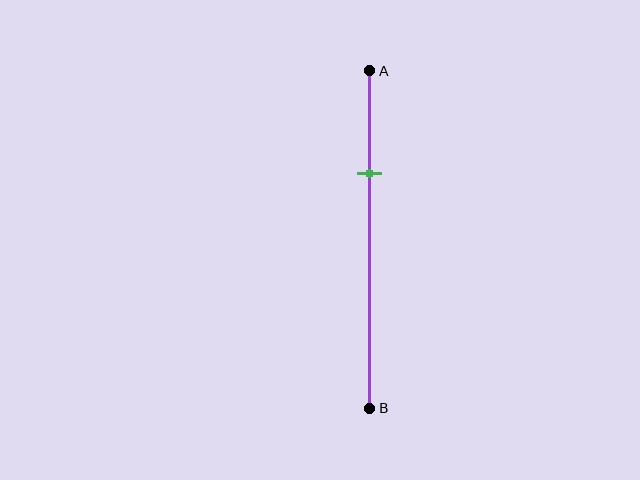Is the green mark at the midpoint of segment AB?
No, the mark is at about 30% from A, not at the 50% midpoint.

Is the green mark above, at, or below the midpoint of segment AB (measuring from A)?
The green mark is above the midpoint of segment AB.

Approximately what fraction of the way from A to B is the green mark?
The green mark is approximately 30% of the way from A to B.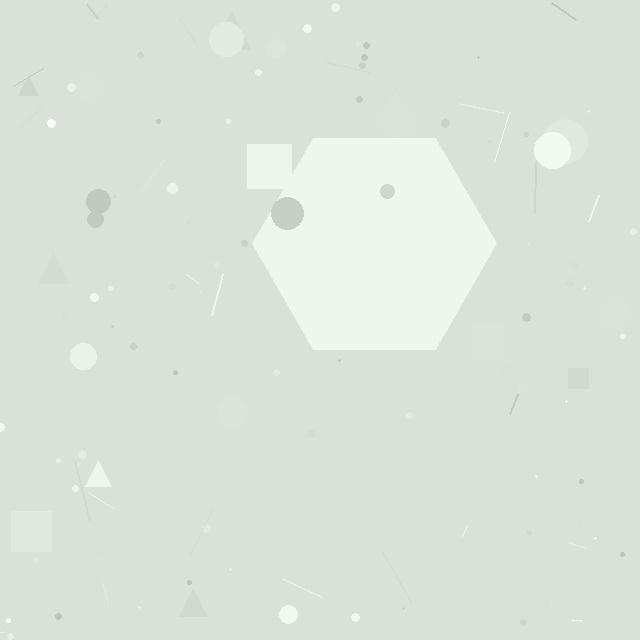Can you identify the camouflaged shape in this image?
The camouflaged shape is a hexagon.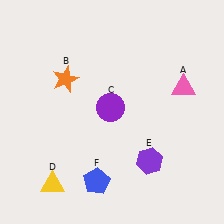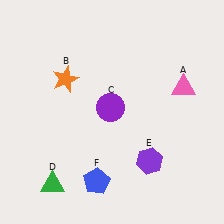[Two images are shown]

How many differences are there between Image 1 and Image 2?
There is 1 difference between the two images.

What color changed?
The triangle (D) changed from yellow in Image 1 to green in Image 2.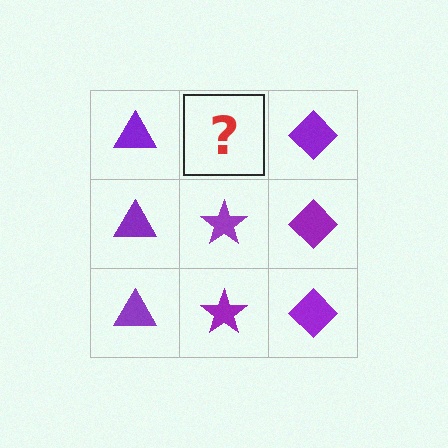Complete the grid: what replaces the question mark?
The question mark should be replaced with a purple star.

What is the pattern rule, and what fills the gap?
The rule is that each column has a consistent shape. The gap should be filled with a purple star.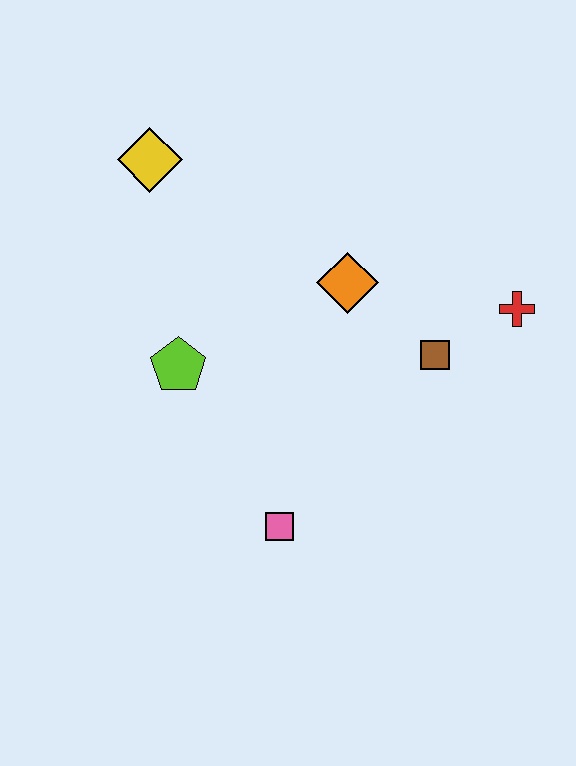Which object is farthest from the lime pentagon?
The red cross is farthest from the lime pentagon.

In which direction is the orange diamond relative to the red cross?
The orange diamond is to the left of the red cross.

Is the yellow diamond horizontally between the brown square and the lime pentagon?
No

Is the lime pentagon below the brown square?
Yes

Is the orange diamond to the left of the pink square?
No